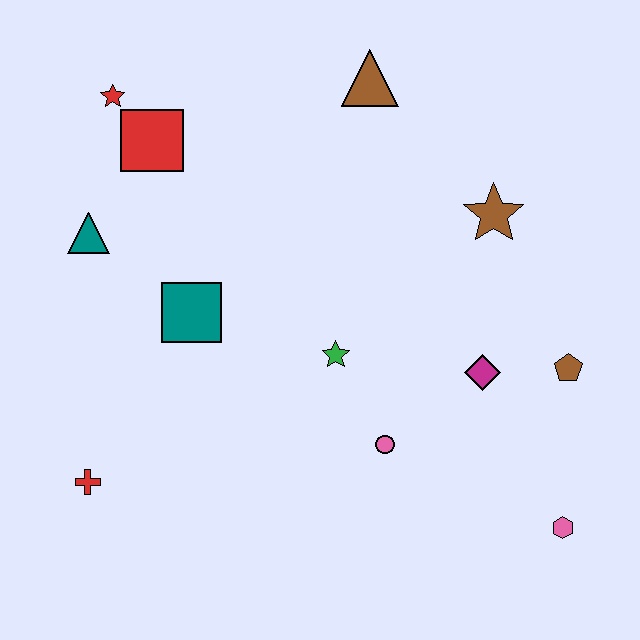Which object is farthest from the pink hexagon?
The red star is farthest from the pink hexagon.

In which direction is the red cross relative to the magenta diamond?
The red cross is to the left of the magenta diamond.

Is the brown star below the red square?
Yes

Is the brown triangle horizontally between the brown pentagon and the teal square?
Yes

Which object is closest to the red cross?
The teal square is closest to the red cross.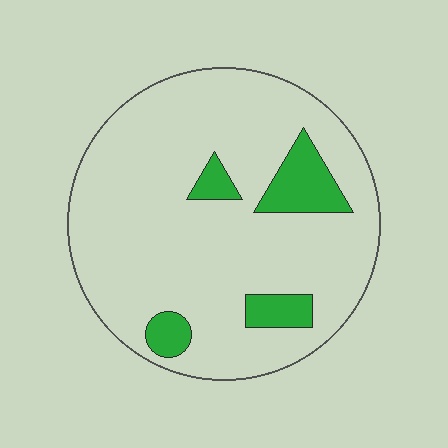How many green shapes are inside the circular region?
4.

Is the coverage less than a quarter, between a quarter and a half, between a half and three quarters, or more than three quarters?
Less than a quarter.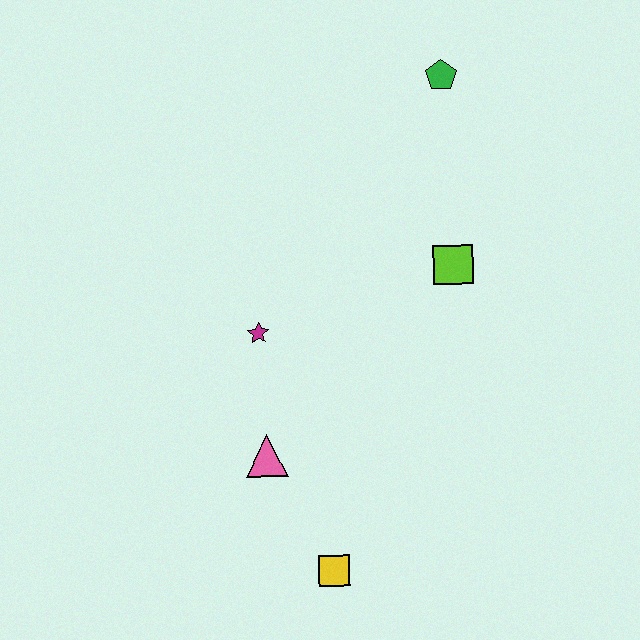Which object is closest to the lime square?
The green pentagon is closest to the lime square.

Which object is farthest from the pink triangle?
The green pentagon is farthest from the pink triangle.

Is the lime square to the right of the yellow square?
Yes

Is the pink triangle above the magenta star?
No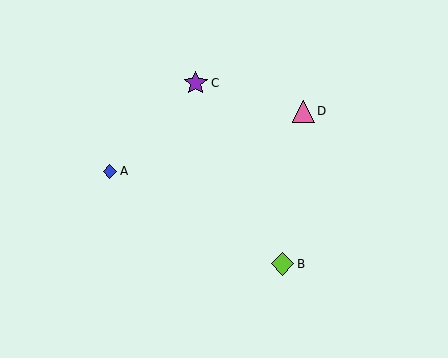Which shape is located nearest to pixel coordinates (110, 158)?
The blue diamond (labeled A) at (110, 172) is nearest to that location.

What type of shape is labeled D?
Shape D is a pink triangle.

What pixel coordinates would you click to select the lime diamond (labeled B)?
Click at (282, 264) to select the lime diamond B.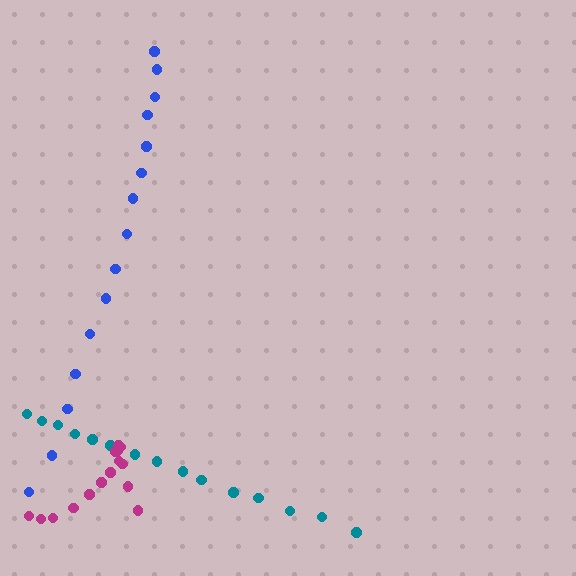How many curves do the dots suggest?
There are 3 distinct paths.